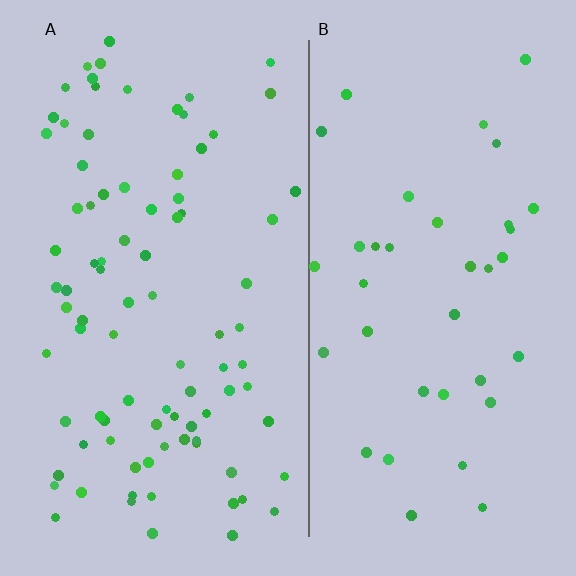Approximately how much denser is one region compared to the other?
Approximately 2.3× — region A over region B.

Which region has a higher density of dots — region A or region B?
A (the left).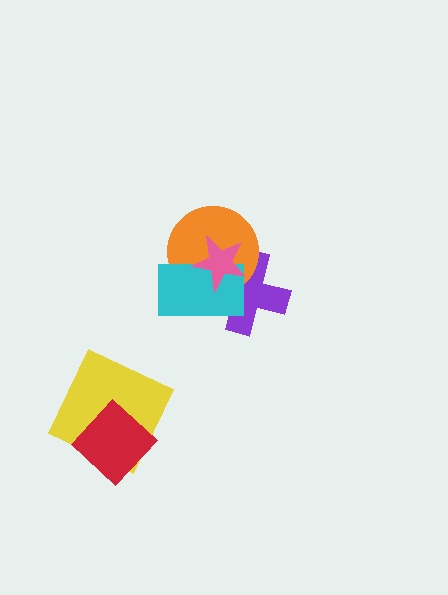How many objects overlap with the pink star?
3 objects overlap with the pink star.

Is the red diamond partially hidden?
No, no other shape covers it.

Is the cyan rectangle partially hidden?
Yes, it is partially covered by another shape.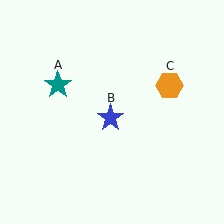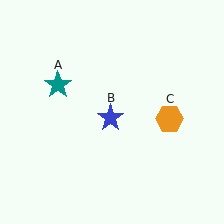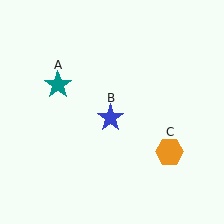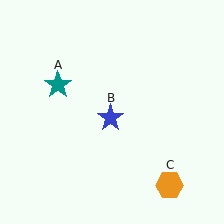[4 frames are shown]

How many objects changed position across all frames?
1 object changed position: orange hexagon (object C).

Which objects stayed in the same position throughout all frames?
Teal star (object A) and blue star (object B) remained stationary.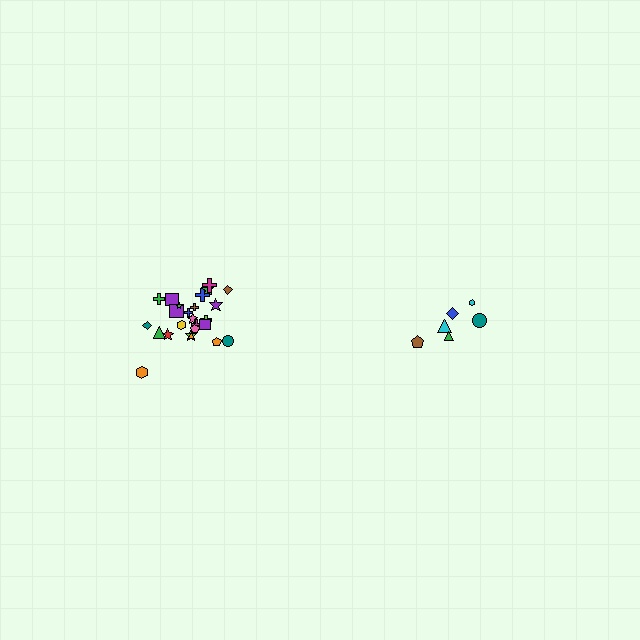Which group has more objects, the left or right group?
The left group.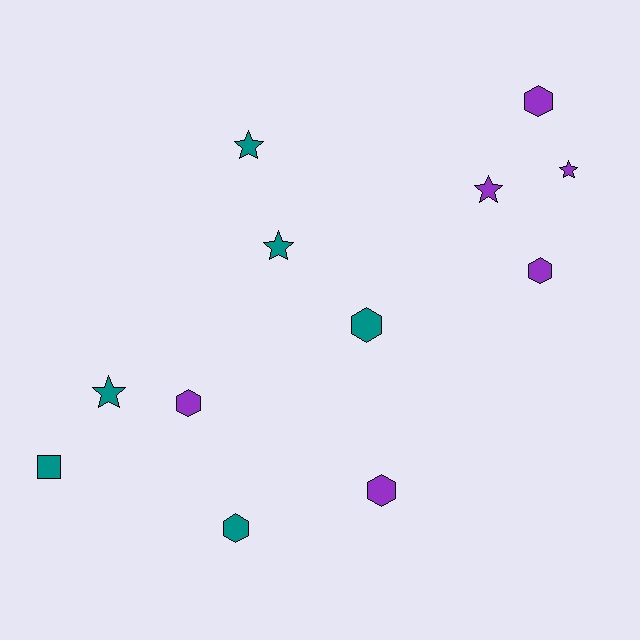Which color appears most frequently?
Purple, with 6 objects.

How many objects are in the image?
There are 12 objects.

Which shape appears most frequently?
Hexagon, with 6 objects.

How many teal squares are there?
There is 1 teal square.